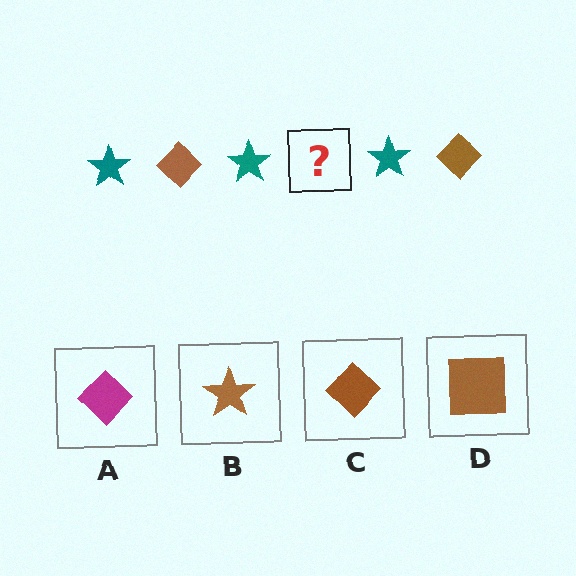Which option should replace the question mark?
Option C.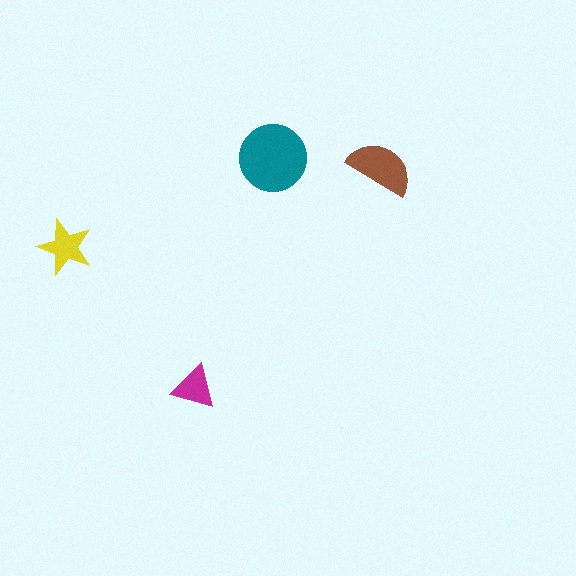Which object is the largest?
The teal circle.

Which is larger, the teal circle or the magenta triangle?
The teal circle.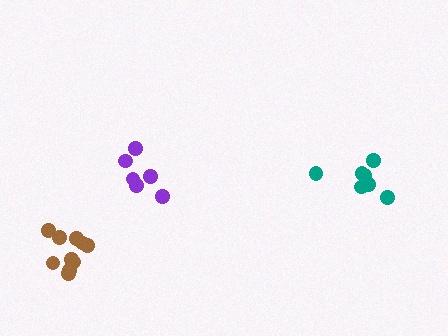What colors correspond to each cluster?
The clusters are colored: purple, brown, teal.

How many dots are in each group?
Group 1: 6 dots, Group 2: 10 dots, Group 3: 7 dots (23 total).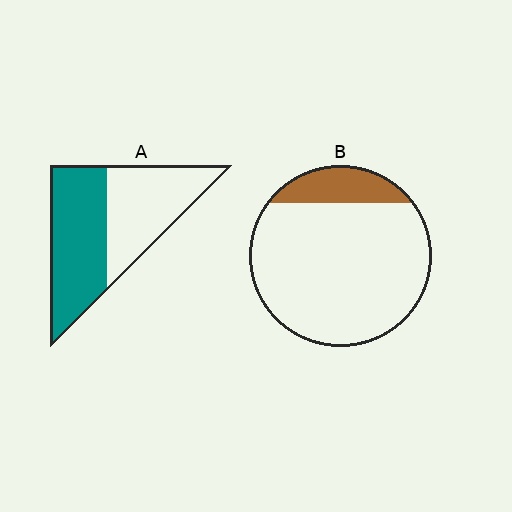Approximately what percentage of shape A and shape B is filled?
A is approximately 55% and B is approximately 15%.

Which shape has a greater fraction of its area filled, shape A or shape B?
Shape A.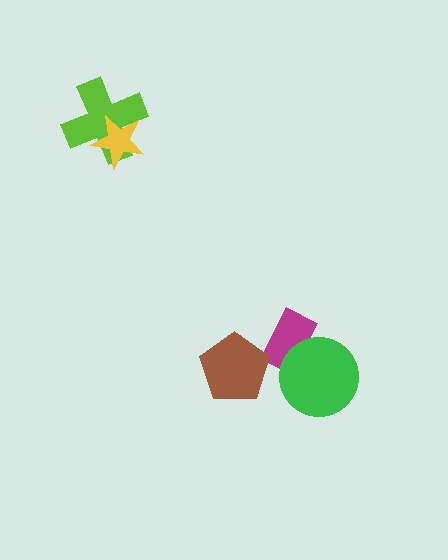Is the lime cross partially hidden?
Yes, it is partially covered by another shape.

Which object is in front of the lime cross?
The yellow star is in front of the lime cross.